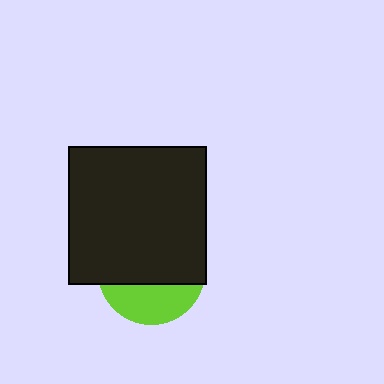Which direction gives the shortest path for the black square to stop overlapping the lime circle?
Moving up gives the shortest separation.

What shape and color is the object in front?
The object in front is a black square.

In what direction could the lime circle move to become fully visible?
The lime circle could move down. That would shift it out from behind the black square entirely.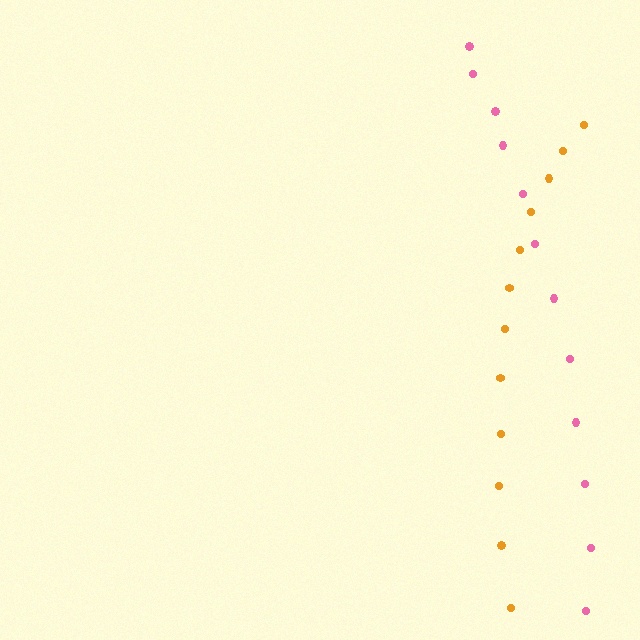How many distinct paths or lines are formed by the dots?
There are 2 distinct paths.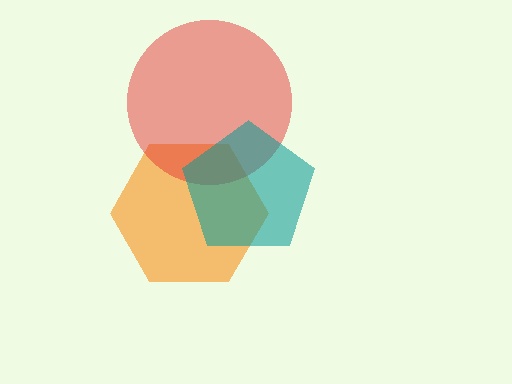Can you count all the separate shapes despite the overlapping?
Yes, there are 3 separate shapes.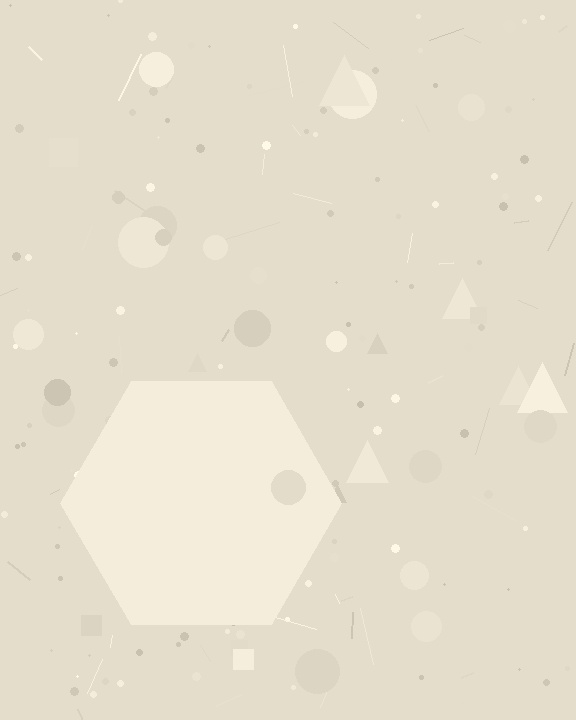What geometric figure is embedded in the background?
A hexagon is embedded in the background.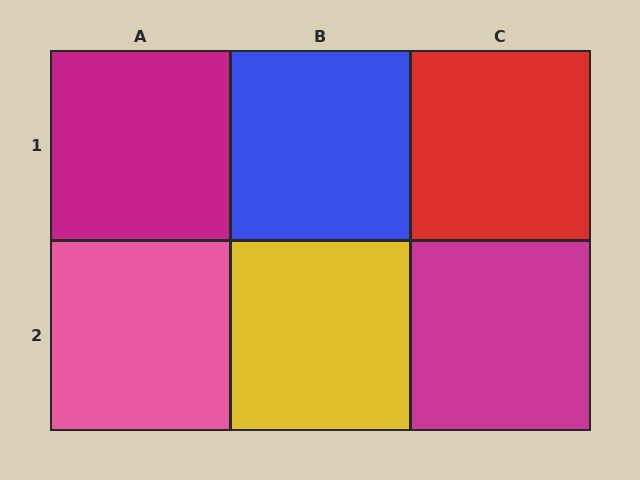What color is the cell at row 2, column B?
Yellow.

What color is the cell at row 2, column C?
Magenta.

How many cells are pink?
1 cell is pink.